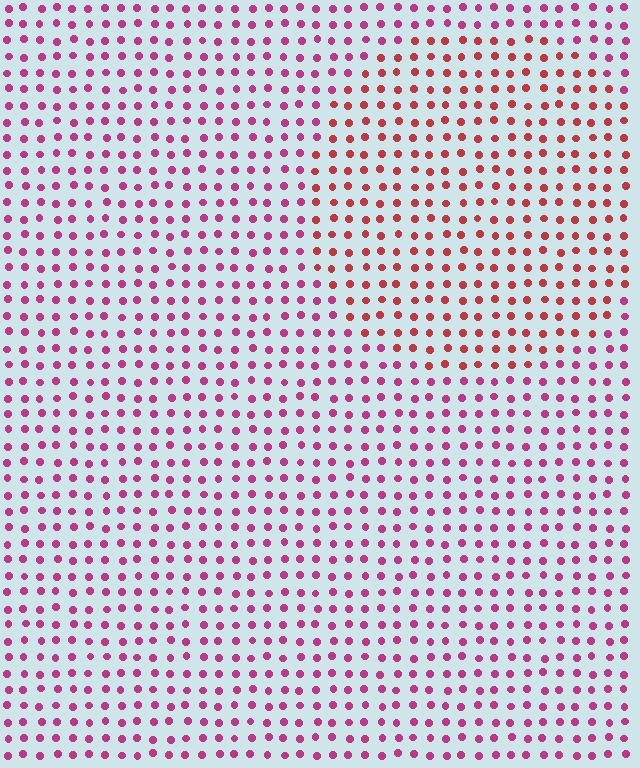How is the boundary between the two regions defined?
The boundary is defined purely by a slight shift in hue (about 32 degrees). Spacing, size, and orientation are identical on both sides.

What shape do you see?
I see a circle.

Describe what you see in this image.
The image is filled with small magenta elements in a uniform arrangement. A circle-shaped region is visible where the elements are tinted to a slightly different hue, forming a subtle color boundary.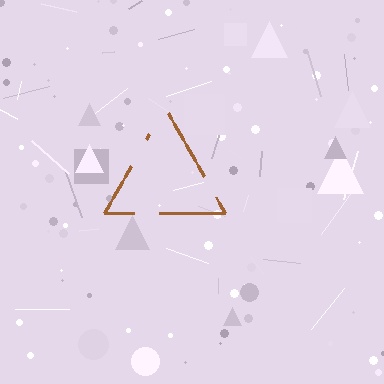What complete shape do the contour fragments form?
The contour fragments form a triangle.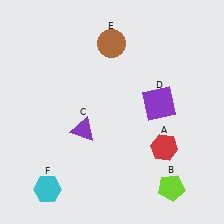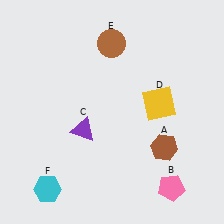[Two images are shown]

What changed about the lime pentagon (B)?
In Image 1, B is lime. In Image 2, it changed to pink.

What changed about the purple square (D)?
In Image 1, D is purple. In Image 2, it changed to yellow.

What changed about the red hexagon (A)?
In Image 1, A is red. In Image 2, it changed to brown.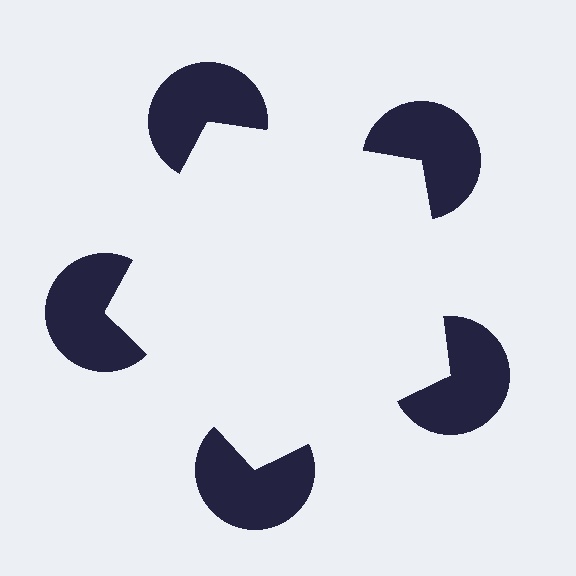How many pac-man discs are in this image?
There are 5 — one at each vertex of the illusory pentagon.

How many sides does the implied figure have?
5 sides.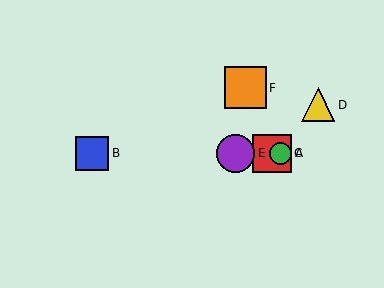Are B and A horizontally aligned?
Yes, both are at y≈153.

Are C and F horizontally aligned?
No, C is at y≈153 and F is at y≈88.